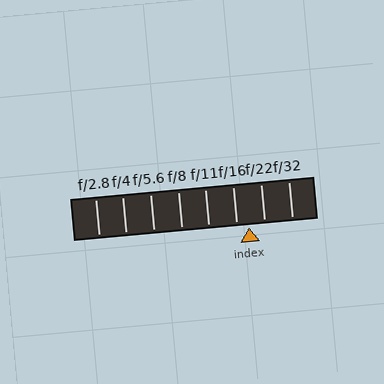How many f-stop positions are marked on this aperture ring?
There are 8 f-stop positions marked.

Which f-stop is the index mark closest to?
The index mark is closest to f/16.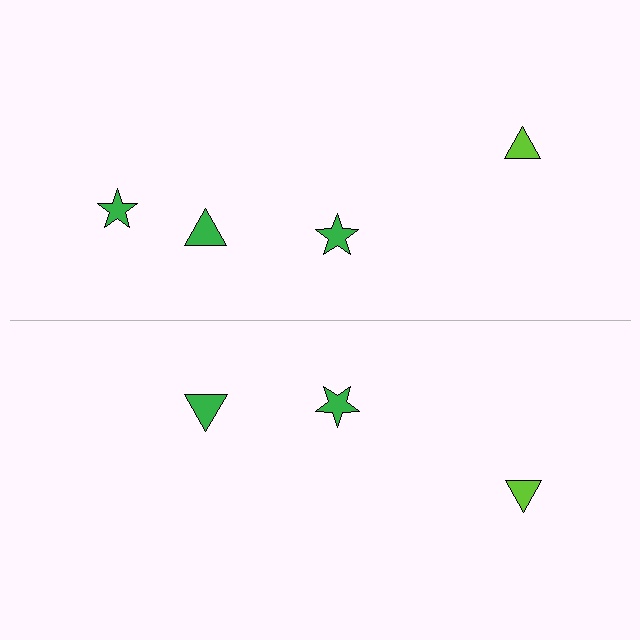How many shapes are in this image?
There are 7 shapes in this image.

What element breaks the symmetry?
A green star is missing from the bottom side.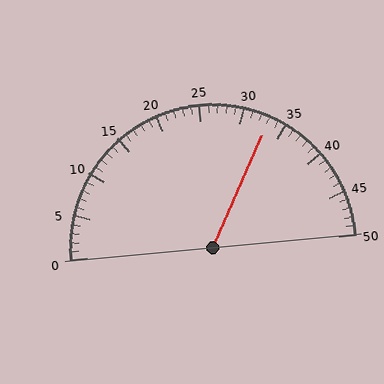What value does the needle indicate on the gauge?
The needle indicates approximately 33.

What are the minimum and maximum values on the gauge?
The gauge ranges from 0 to 50.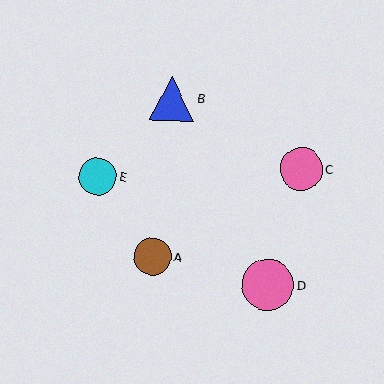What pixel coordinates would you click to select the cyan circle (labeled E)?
Click at (98, 176) to select the cyan circle E.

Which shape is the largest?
The pink circle (labeled D) is the largest.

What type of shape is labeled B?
Shape B is a blue triangle.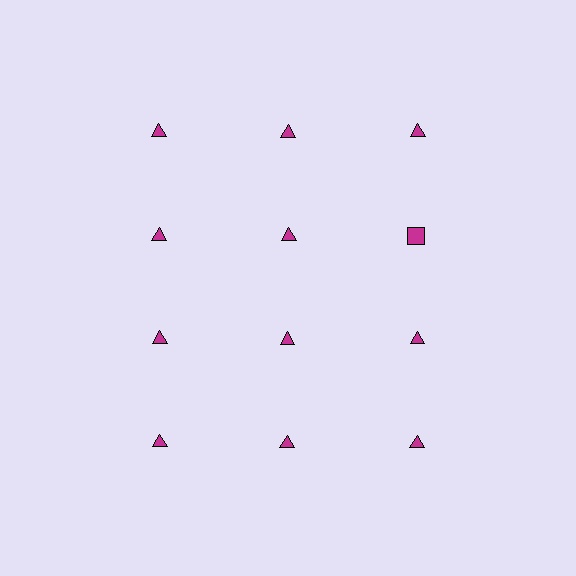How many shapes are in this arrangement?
There are 12 shapes arranged in a grid pattern.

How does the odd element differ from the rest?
It has a different shape: square instead of triangle.